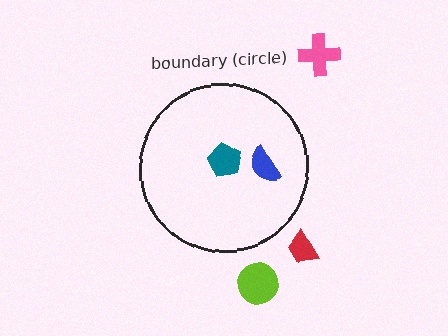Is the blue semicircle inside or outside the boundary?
Inside.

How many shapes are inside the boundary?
2 inside, 3 outside.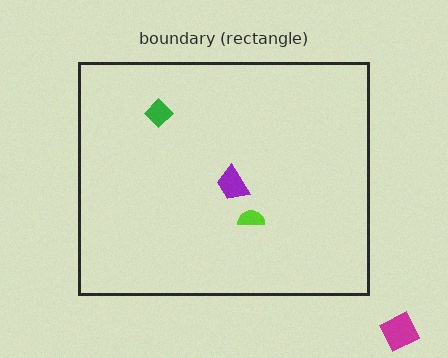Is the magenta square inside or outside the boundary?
Outside.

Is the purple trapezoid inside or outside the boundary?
Inside.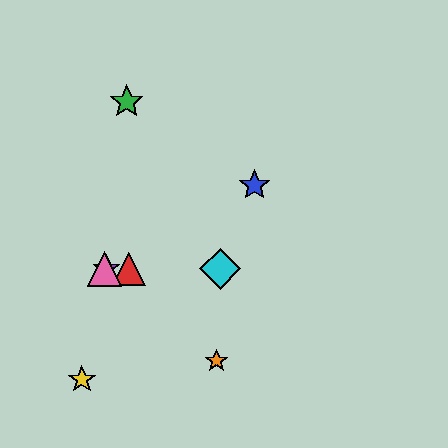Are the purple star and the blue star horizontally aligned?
No, the purple star is at y≈269 and the blue star is at y≈185.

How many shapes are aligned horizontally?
4 shapes (the red triangle, the purple star, the cyan diamond, the pink triangle) are aligned horizontally.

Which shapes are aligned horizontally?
The red triangle, the purple star, the cyan diamond, the pink triangle are aligned horizontally.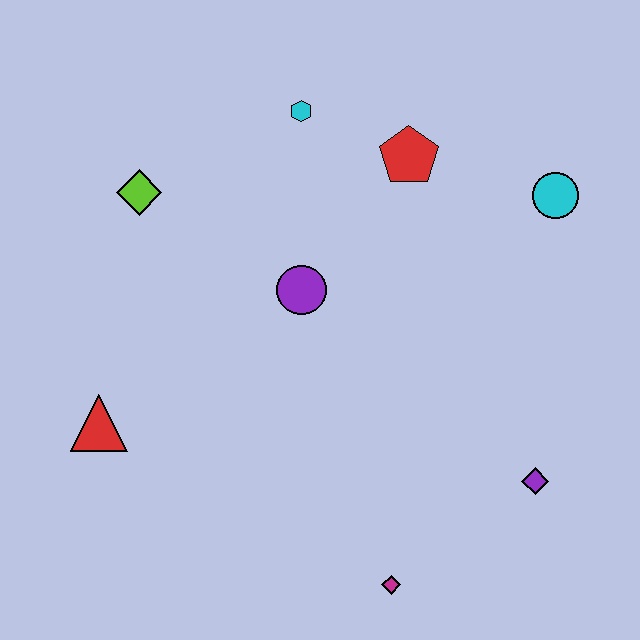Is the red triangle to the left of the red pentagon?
Yes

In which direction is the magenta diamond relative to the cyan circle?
The magenta diamond is below the cyan circle.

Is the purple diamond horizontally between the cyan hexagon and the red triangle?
No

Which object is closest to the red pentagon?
The cyan hexagon is closest to the red pentagon.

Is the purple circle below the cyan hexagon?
Yes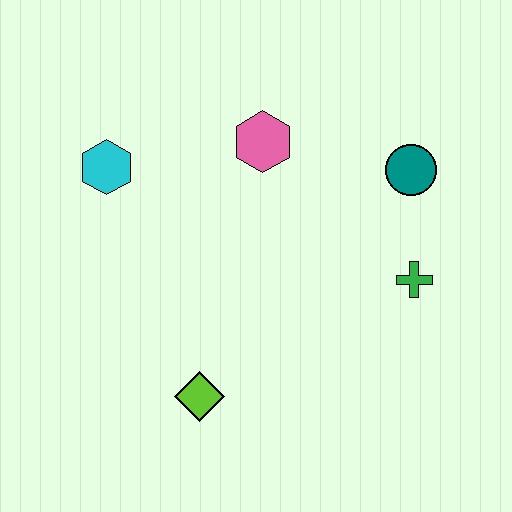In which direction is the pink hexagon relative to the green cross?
The pink hexagon is to the left of the green cross.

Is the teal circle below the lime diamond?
No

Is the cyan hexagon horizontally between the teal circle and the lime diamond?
No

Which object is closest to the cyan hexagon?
The pink hexagon is closest to the cyan hexagon.